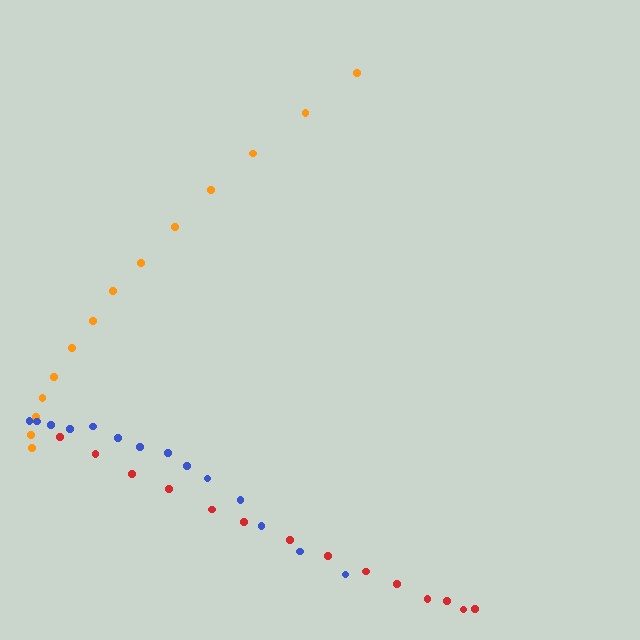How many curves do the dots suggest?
There are 3 distinct paths.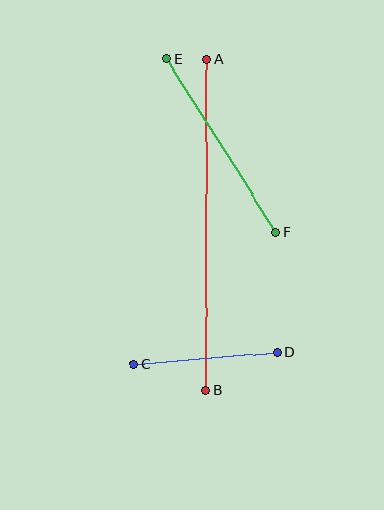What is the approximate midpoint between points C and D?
The midpoint is at approximately (206, 358) pixels.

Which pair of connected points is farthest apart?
Points A and B are farthest apart.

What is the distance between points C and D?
The distance is approximately 144 pixels.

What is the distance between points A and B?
The distance is approximately 331 pixels.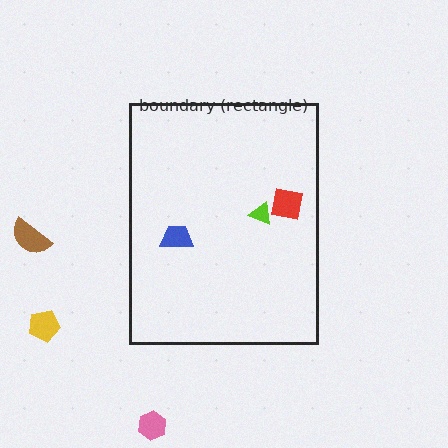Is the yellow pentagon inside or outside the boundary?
Outside.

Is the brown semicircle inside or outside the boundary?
Outside.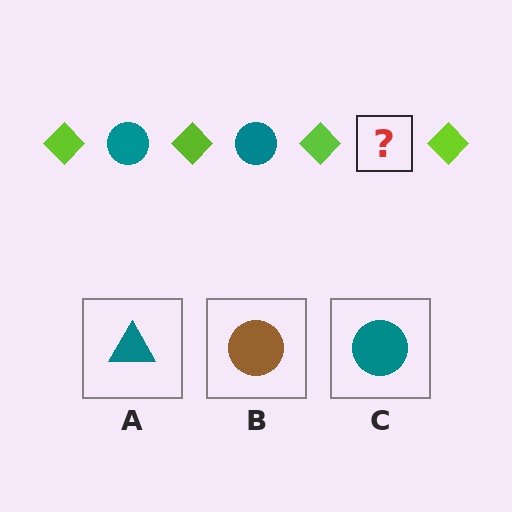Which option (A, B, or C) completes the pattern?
C.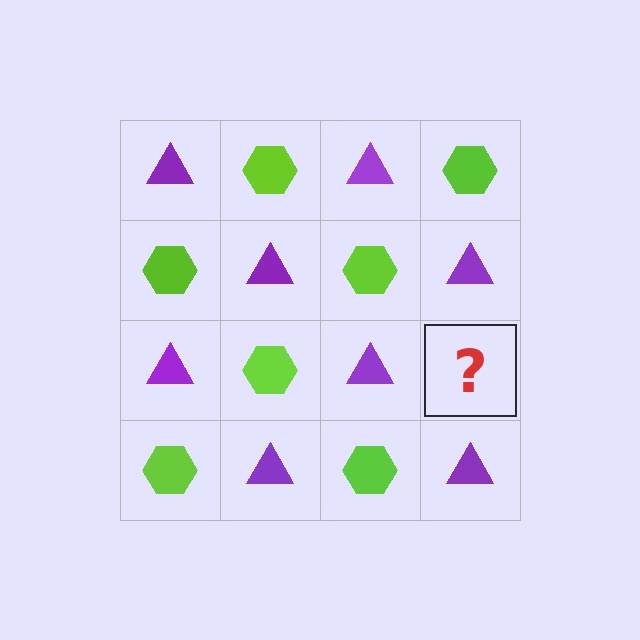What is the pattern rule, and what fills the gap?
The rule is that it alternates purple triangle and lime hexagon in a checkerboard pattern. The gap should be filled with a lime hexagon.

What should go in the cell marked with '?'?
The missing cell should contain a lime hexagon.